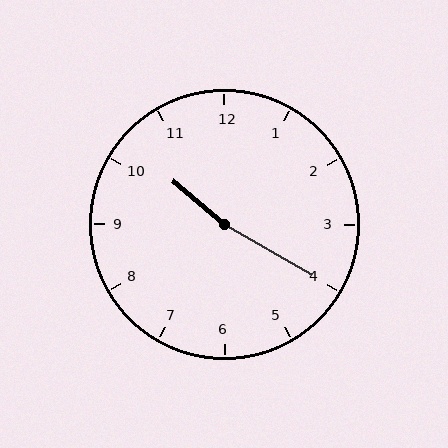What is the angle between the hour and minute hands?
Approximately 170 degrees.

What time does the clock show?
10:20.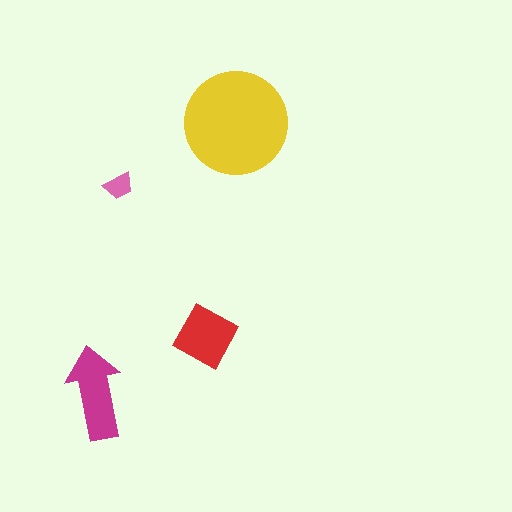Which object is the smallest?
The pink trapezoid.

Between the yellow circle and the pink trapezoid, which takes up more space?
The yellow circle.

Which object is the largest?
The yellow circle.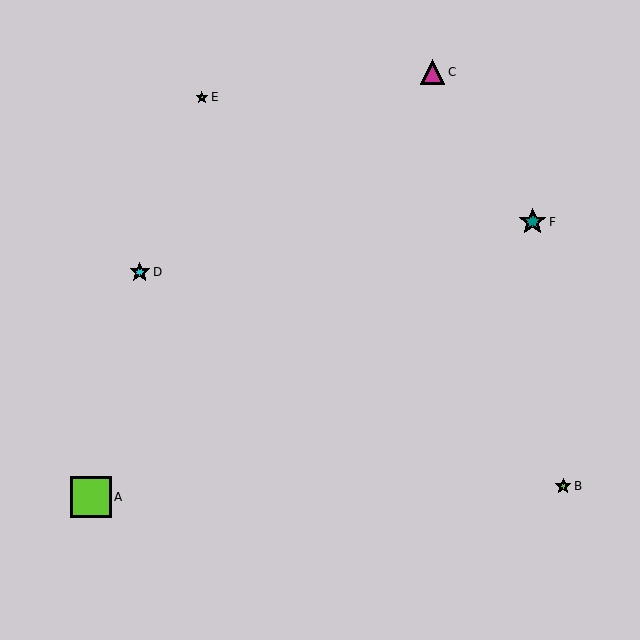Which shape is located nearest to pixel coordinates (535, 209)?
The teal star (labeled F) at (533, 222) is nearest to that location.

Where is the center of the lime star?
The center of the lime star is at (202, 97).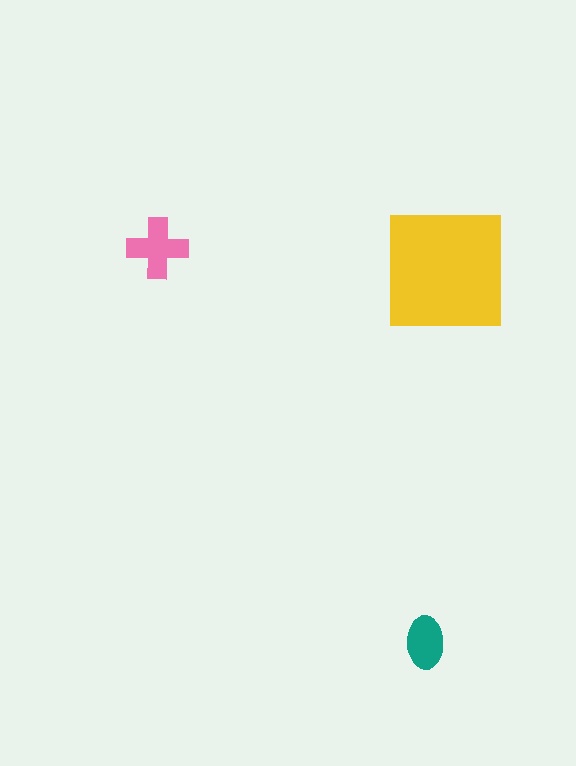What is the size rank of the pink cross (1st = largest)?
2nd.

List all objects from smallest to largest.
The teal ellipse, the pink cross, the yellow square.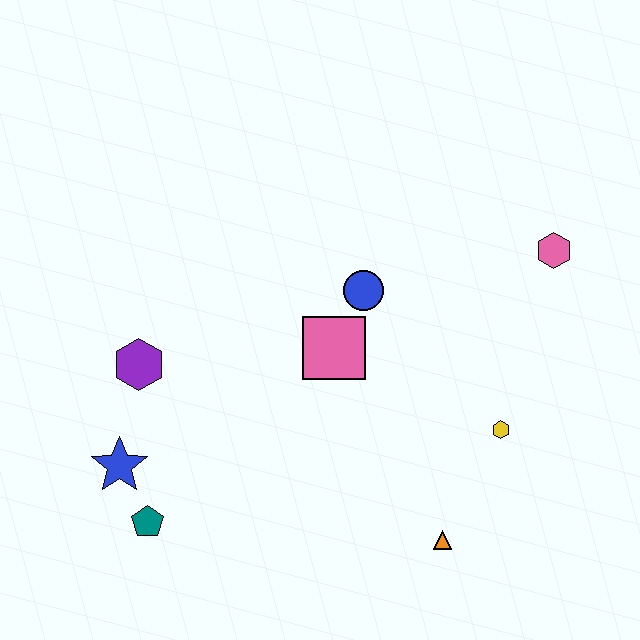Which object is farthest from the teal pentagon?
The pink hexagon is farthest from the teal pentagon.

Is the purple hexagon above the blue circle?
No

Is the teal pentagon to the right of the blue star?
Yes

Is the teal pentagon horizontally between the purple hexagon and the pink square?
Yes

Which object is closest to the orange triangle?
The yellow hexagon is closest to the orange triangle.